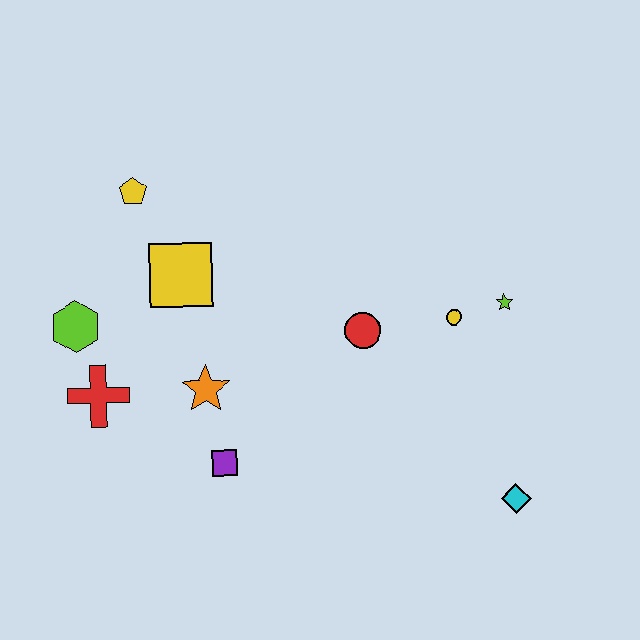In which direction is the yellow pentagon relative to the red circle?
The yellow pentagon is to the left of the red circle.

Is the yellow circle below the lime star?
Yes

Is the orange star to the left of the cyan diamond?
Yes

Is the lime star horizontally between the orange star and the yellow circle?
No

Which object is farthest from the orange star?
The cyan diamond is farthest from the orange star.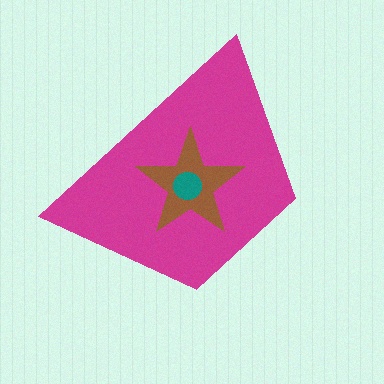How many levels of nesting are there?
3.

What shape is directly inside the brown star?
The teal circle.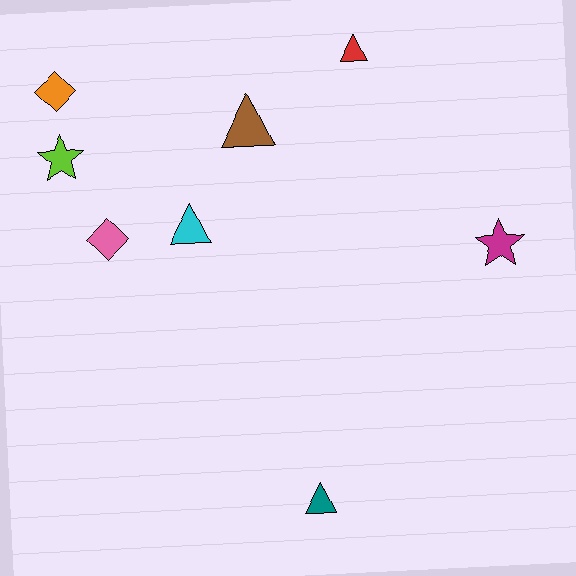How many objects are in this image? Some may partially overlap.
There are 8 objects.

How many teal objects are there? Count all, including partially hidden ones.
There is 1 teal object.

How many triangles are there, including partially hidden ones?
There are 4 triangles.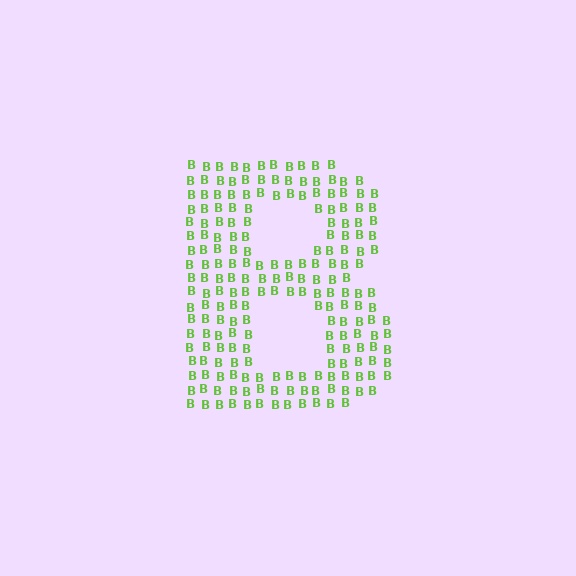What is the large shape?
The large shape is the letter B.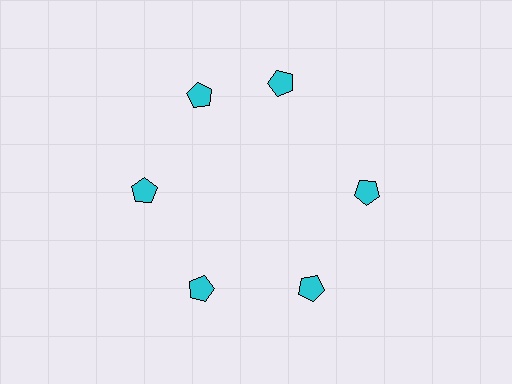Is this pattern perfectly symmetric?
No. The 6 cyan pentagons are arranged in a ring, but one element near the 1 o'clock position is rotated out of alignment along the ring, breaking the 6-fold rotational symmetry.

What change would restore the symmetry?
The symmetry would be restored by rotating it back into even spacing with its neighbors so that all 6 pentagons sit at equal angles and equal distance from the center.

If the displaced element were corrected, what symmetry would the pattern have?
It would have 6-fold rotational symmetry — the pattern would map onto itself every 60 degrees.